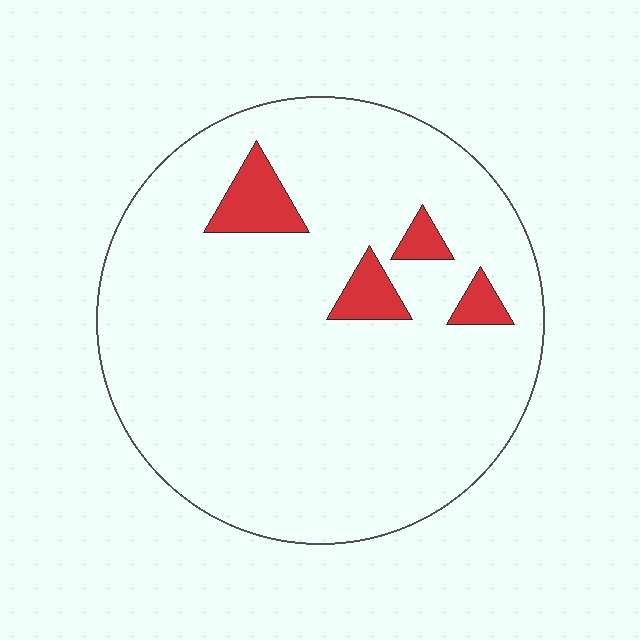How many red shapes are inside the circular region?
4.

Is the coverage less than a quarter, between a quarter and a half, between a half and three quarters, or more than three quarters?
Less than a quarter.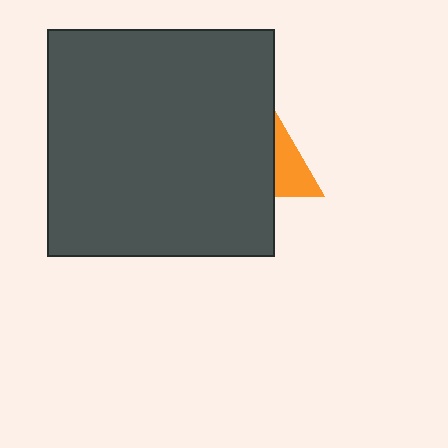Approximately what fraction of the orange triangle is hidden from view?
Roughly 69% of the orange triangle is hidden behind the dark gray square.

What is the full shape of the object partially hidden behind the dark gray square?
The partially hidden object is an orange triangle.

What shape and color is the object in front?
The object in front is a dark gray square.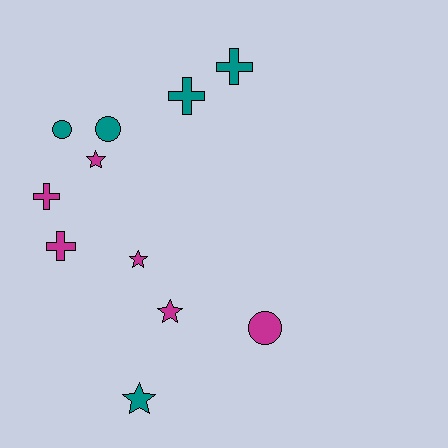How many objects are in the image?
There are 11 objects.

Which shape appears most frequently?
Cross, with 4 objects.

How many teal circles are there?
There are 2 teal circles.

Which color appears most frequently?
Magenta, with 6 objects.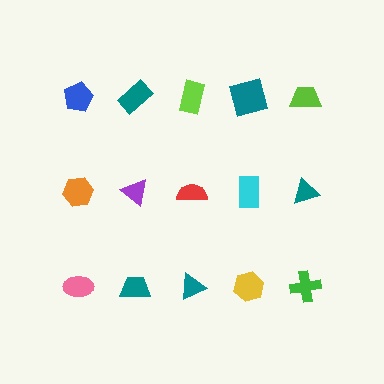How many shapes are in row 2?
5 shapes.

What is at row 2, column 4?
A cyan rectangle.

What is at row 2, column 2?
A purple triangle.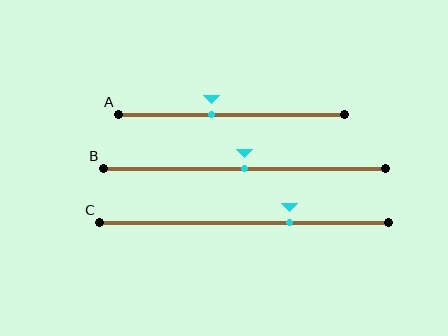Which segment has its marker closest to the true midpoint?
Segment B has its marker closest to the true midpoint.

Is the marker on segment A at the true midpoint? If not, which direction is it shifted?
No, the marker on segment A is shifted to the left by about 9% of the segment length.